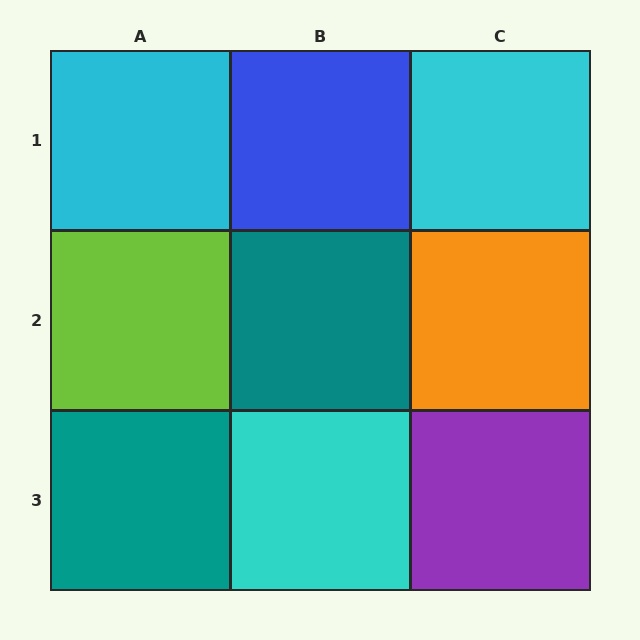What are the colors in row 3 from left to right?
Teal, cyan, purple.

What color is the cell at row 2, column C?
Orange.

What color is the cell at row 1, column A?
Cyan.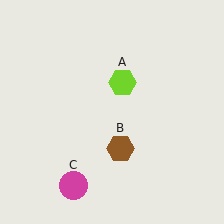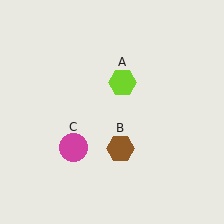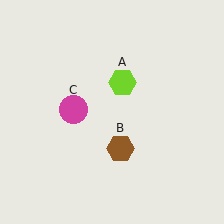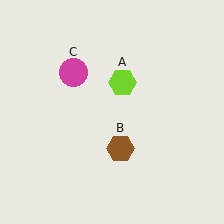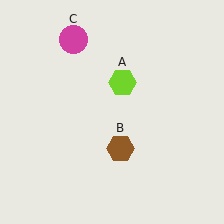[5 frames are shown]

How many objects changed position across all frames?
1 object changed position: magenta circle (object C).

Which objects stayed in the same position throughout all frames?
Lime hexagon (object A) and brown hexagon (object B) remained stationary.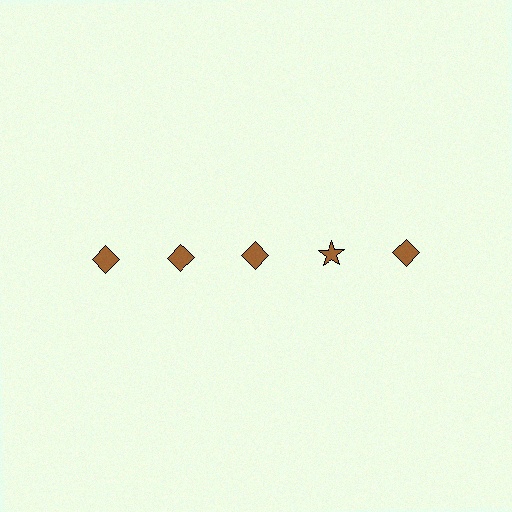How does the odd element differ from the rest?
It has a different shape: star instead of diamond.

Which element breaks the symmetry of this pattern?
The brown star in the top row, second from right column breaks the symmetry. All other shapes are brown diamonds.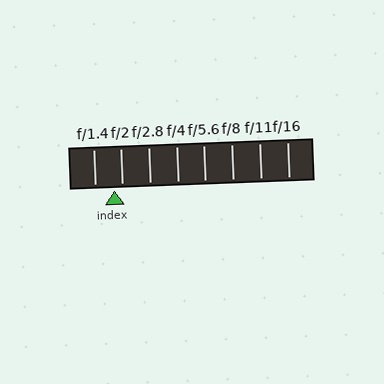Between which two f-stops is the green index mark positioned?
The index mark is between f/1.4 and f/2.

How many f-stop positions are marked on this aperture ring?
There are 8 f-stop positions marked.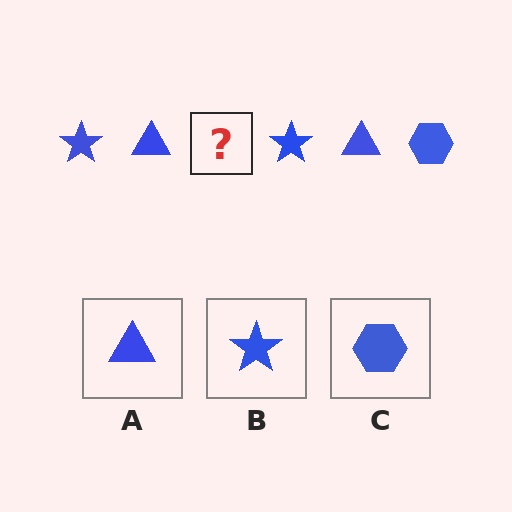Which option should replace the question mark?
Option C.